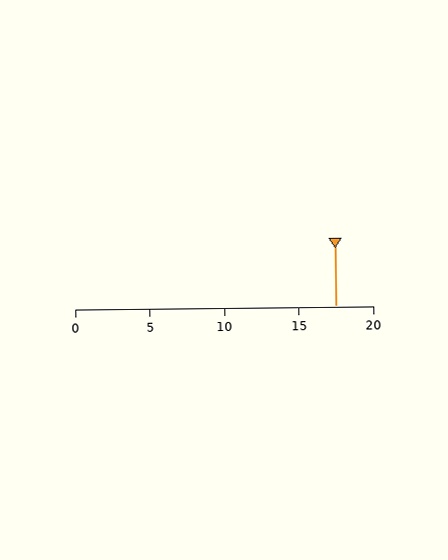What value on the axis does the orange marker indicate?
The marker indicates approximately 17.5.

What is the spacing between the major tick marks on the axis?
The major ticks are spaced 5 apart.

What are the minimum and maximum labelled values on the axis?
The axis runs from 0 to 20.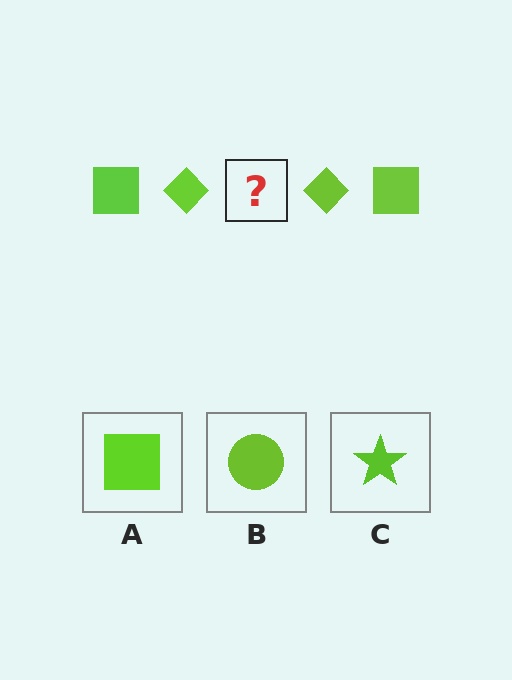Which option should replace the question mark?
Option A.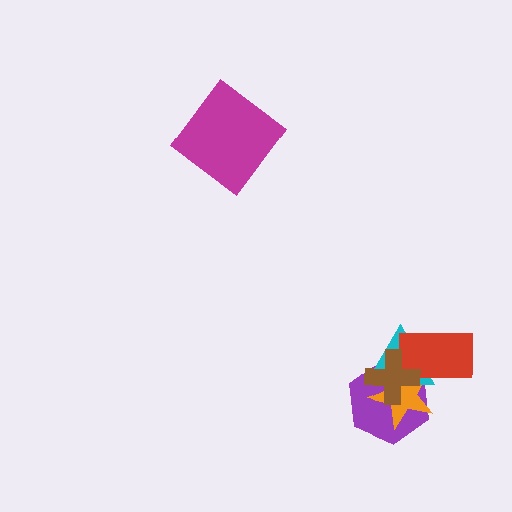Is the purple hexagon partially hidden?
Yes, it is partially covered by another shape.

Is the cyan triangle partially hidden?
Yes, it is partially covered by another shape.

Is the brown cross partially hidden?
No, no other shape covers it.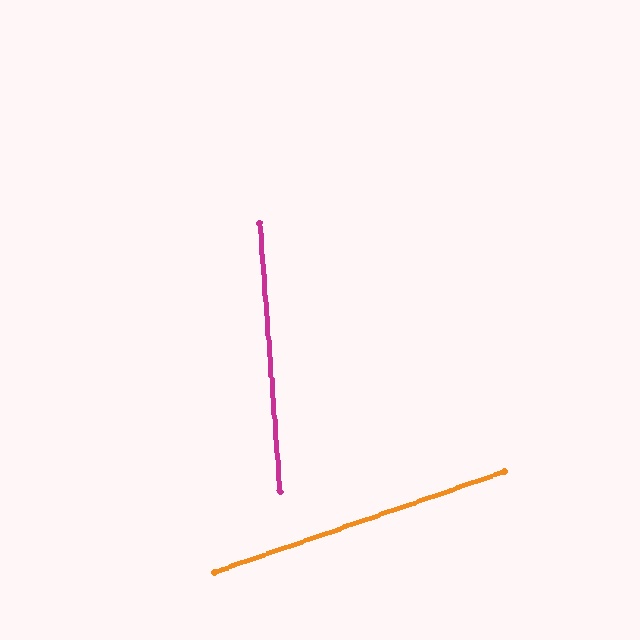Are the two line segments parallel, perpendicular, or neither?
Neither parallel nor perpendicular — they differ by about 75°.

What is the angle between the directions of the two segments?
Approximately 75 degrees.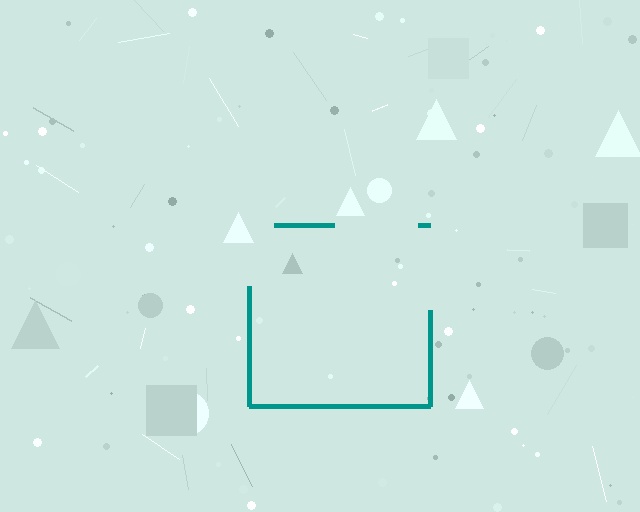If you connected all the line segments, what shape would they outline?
They would outline a square.